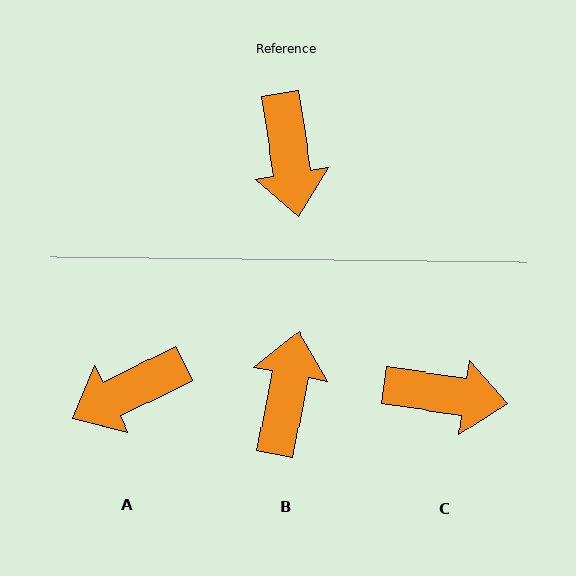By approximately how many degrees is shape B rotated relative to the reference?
Approximately 160 degrees counter-clockwise.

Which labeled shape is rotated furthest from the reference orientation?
B, about 160 degrees away.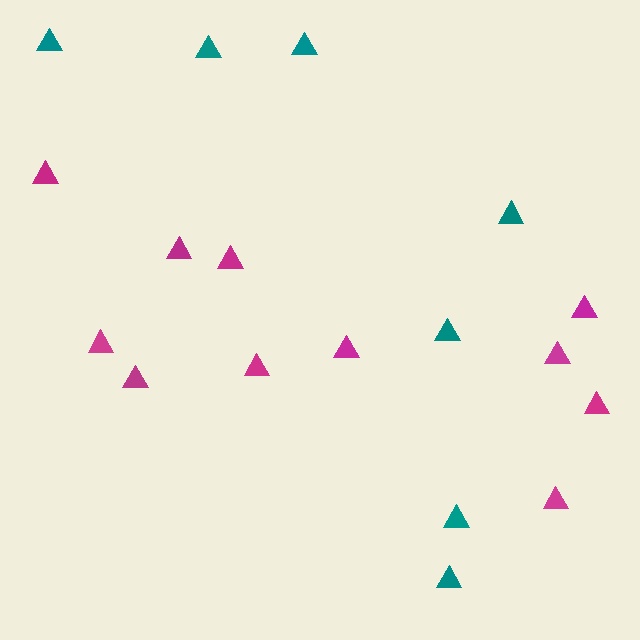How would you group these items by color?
There are 2 groups: one group of teal triangles (7) and one group of magenta triangles (11).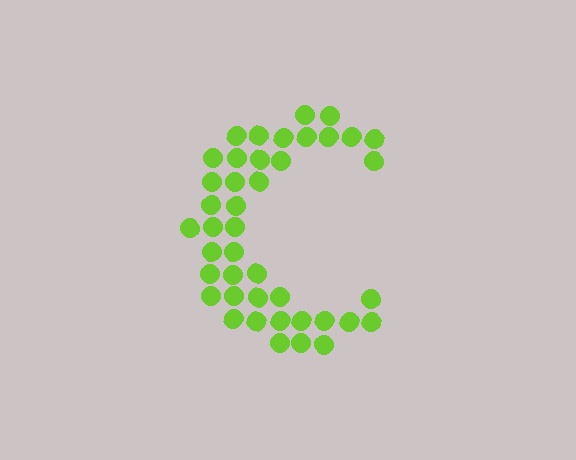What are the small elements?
The small elements are circles.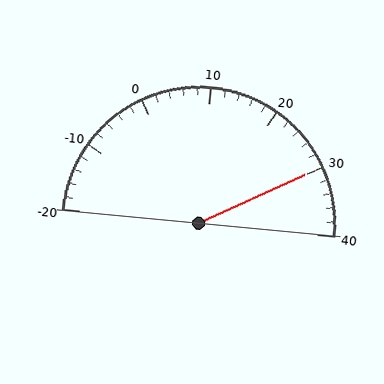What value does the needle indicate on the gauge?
The needle indicates approximately 30.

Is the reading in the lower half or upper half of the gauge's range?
The reading is in the upper half of the range (-20 to 40).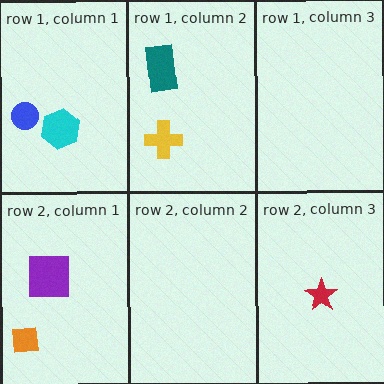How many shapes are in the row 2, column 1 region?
2.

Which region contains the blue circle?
The row 1, column 1 region.